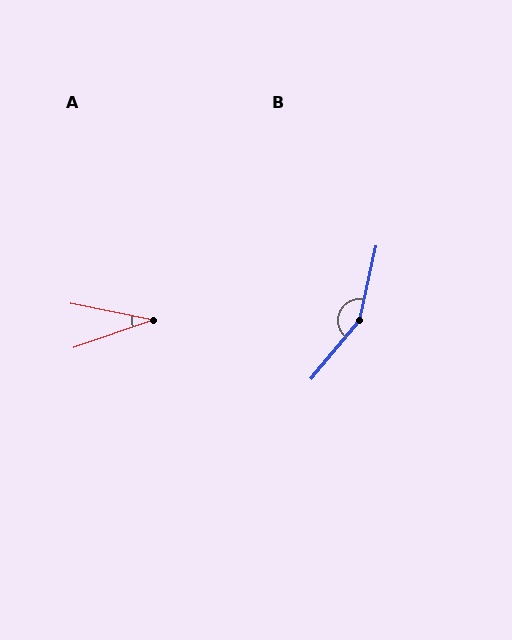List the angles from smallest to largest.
A (30°), B (153°).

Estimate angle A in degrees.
Approximately 30 degrees.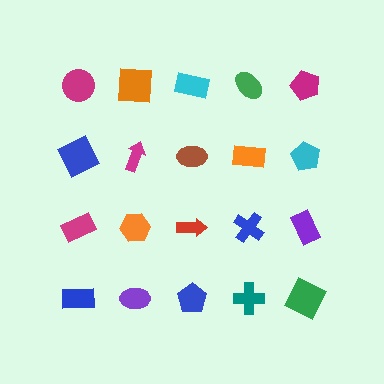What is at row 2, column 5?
A cyan pentagon.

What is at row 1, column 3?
A cyan rectangle.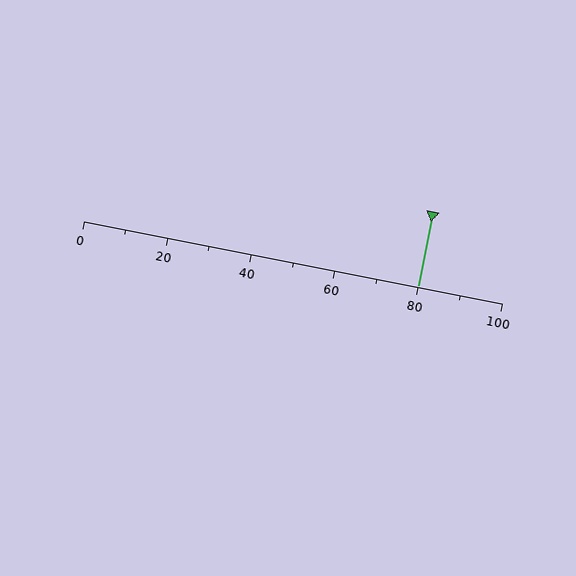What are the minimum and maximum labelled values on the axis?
The axis runs from 0 to 100.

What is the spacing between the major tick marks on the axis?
The major ticks are spaced 20 apart.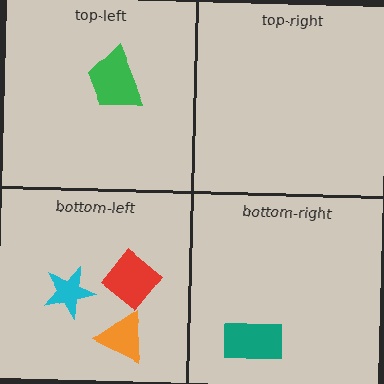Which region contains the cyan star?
The bottom-left region.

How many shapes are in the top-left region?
1.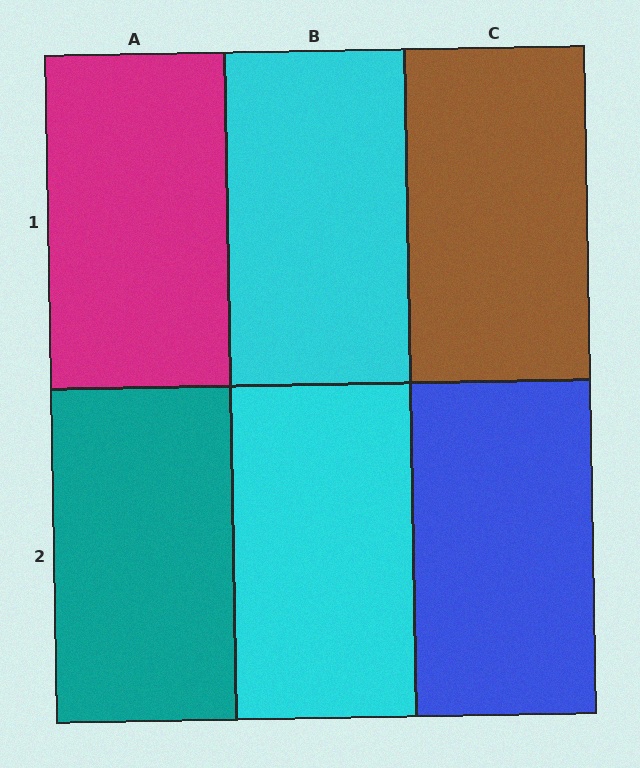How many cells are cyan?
2 cells are cyan.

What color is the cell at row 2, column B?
Cyan.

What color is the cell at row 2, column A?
Teal.